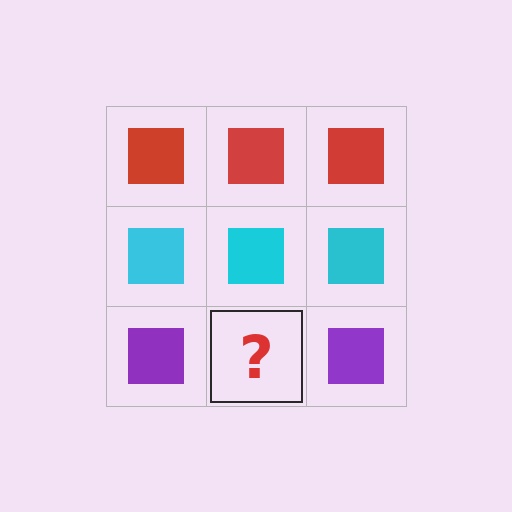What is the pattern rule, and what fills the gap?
The rule is that each row has a consistent color. The gap should be filled with a purple square.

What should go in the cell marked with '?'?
The missing cell should contain a purple square.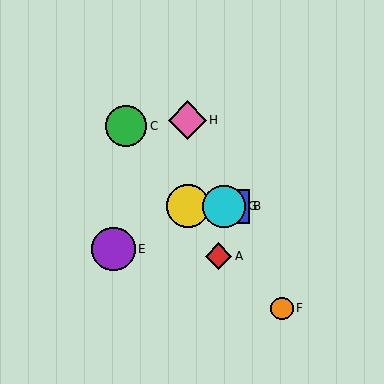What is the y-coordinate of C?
Object C is at y≈126.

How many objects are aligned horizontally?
3 objects (B, D, G) are aligned horizontally.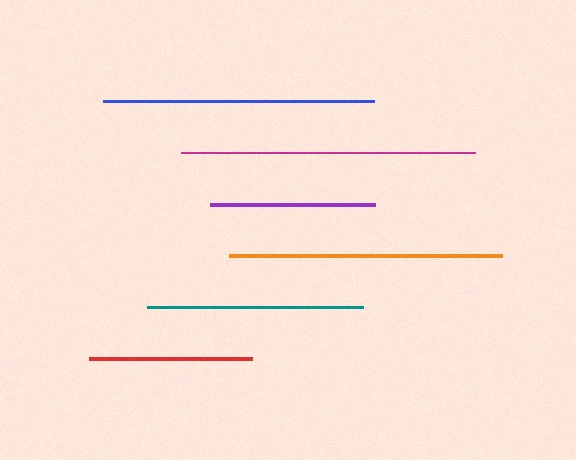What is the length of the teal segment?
The teal segment is approximately 215 pixels long.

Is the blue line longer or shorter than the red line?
The blue line is longer than the red line.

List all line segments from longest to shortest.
From longest to shortest: magenta, orange, blue, teal, purple, red.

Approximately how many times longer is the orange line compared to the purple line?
The orange line is approximately 1.6 times the length of the purple line.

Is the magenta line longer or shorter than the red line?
The magenta line is longer than the red line.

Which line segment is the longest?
The magenta line is the longest at approximately 293 pixels.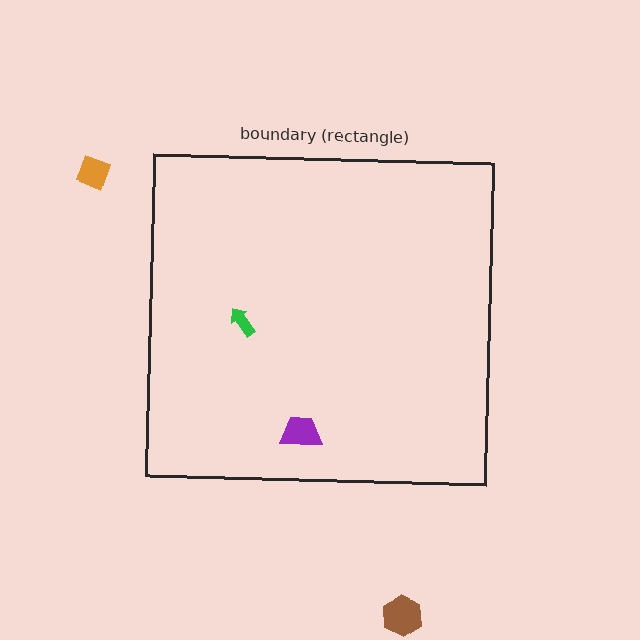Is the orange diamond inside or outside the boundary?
Outside.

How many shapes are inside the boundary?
2 inside, 2 outside.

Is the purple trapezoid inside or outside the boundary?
Inside.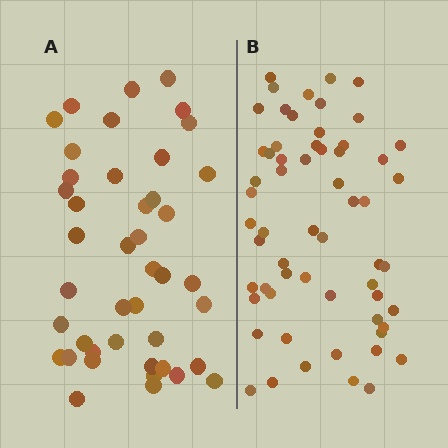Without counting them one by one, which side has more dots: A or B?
Region B (the right region) has more dots.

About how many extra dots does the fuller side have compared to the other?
Region B has approximately 15 more dots than region A.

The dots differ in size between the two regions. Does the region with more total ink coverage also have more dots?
No. Region A has more total ink coverage because its dots are larger, but region B actually contains more individual dots. Total area can be misleading — the number of items is what matters here.